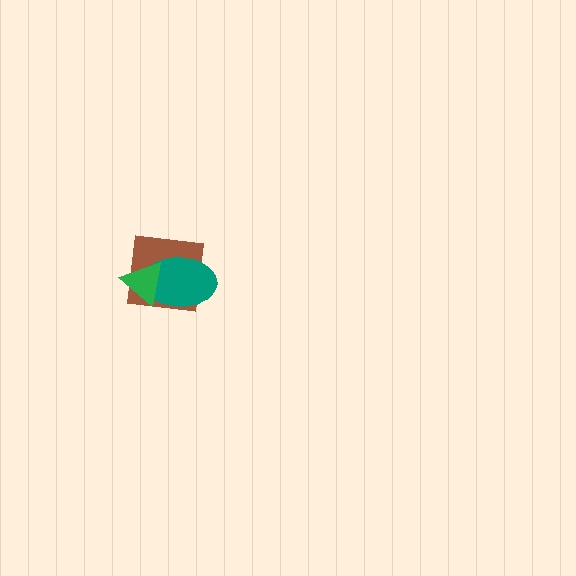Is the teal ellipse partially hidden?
Yes, it is partially covered by another shape.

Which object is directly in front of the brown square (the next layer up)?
The teal ellipse is directly in front of the brown square.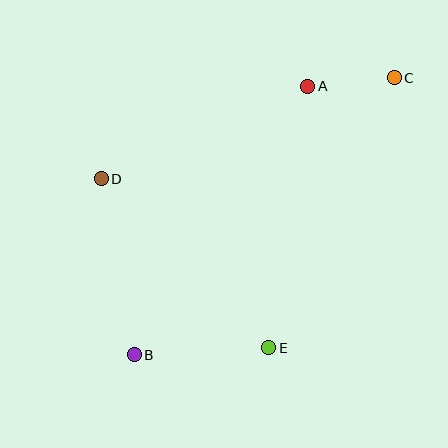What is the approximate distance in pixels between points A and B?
The distance between A and B is approximately 320 pixels.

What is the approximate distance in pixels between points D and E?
The distance between D and E is approximately 238 pixels.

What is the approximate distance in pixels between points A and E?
The distance between A and E is approximately 265 pixels.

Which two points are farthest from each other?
Points B and C are farthest from each other.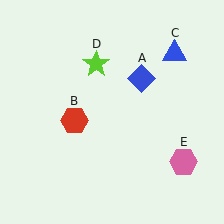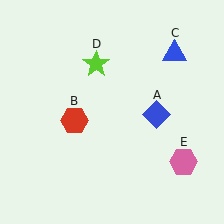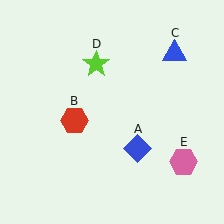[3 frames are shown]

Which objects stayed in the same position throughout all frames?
Red hexagon (object B) and blue triangle (object C) and lime star (object D) and pink hexagon (object E) remained stationary.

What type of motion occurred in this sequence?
The blue diamond (object A) rotated clockwise around the center of the scene.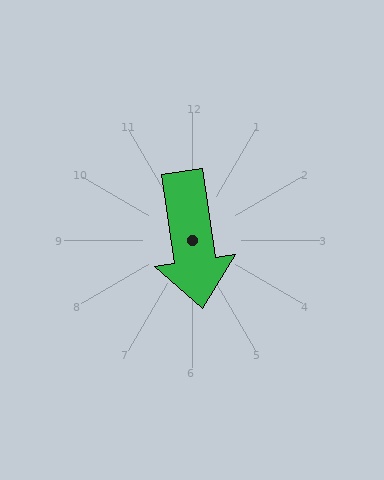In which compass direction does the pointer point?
South.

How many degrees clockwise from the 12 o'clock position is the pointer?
Approximately 172 degrees.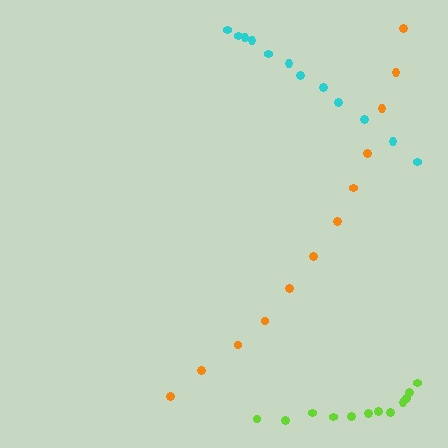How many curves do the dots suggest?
There are 3 distinct paths.